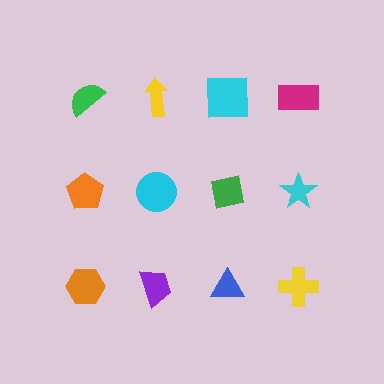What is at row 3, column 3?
A blue triangle.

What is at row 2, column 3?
A green square.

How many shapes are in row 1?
4 shapes.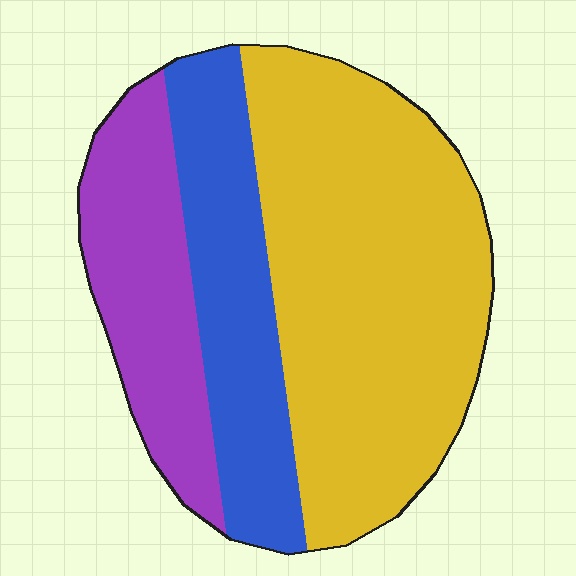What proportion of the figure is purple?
Purple covers roughly 20% of the figure.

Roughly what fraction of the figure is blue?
Blue takes up between a sixth and a third of the figure.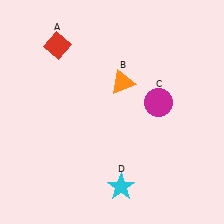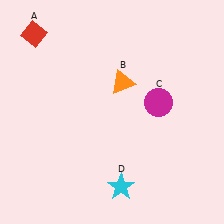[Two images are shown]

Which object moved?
The red diamond (A) moved left.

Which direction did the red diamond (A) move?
The red diamond (A) moved left.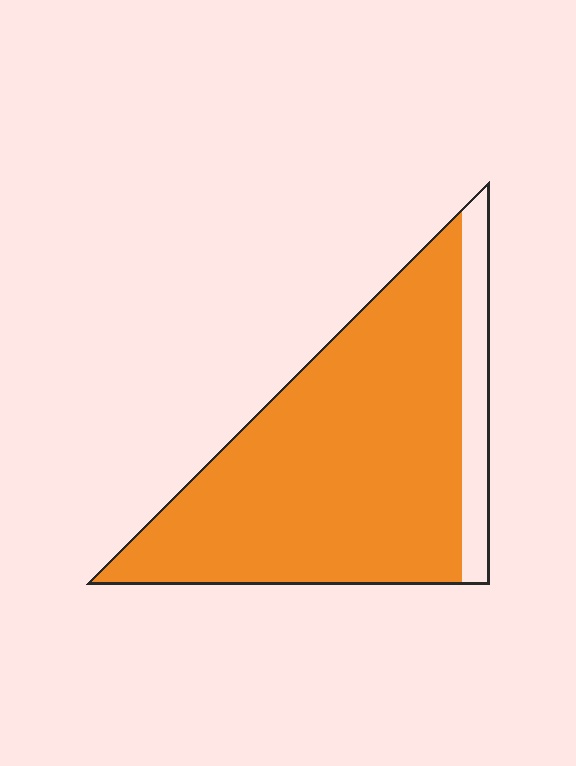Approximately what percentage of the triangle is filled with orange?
Approximately 85%.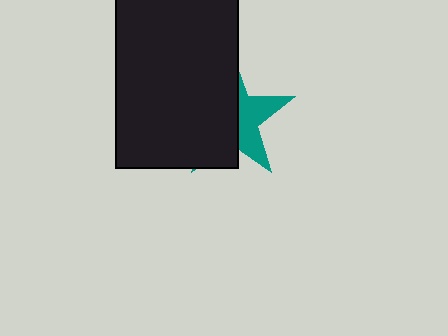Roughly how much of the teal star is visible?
A small part of it is visible (roughly 38%).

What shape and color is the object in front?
The object in front is a black rectangle.